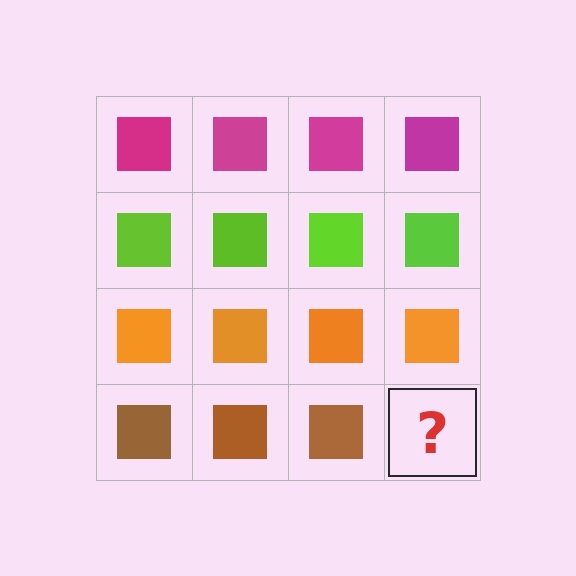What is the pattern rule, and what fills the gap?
The rule is that each row has a consistent color. The gap should be filled with a brown square.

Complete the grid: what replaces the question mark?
The question mark should be replaced with a brown square.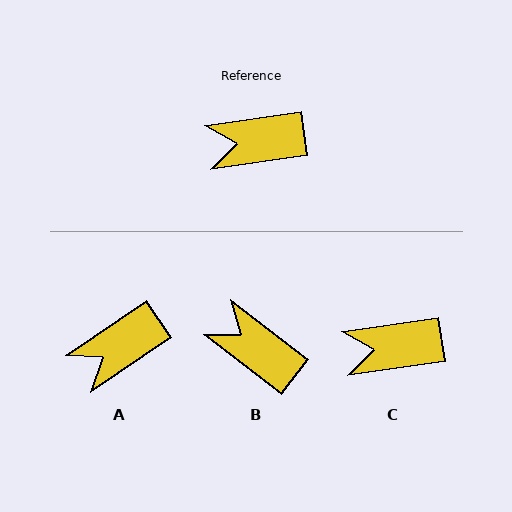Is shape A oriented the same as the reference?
No, it is off by about 26 degrees.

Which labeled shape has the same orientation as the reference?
C.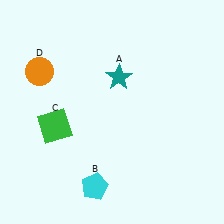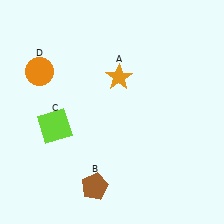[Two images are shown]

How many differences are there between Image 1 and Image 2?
There are 3 differences between the two images.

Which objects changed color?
A changed from teal to orange. B changed from cyan to brown. C changed from green to lime.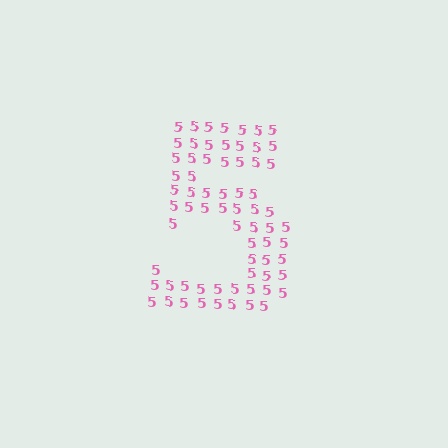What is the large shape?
The large shape is the digit 5.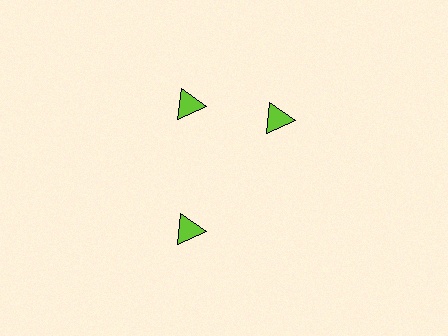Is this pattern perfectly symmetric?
No. The 3 lime triangles are arranged in a ring, but one element near the 3 o'clock position is rotated out of alignment along the ring, breaking the 3-fold rotational symmetry.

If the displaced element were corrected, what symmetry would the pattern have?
It would have 3-fold rotational symmetry — the pattern would map onto itself every 120 degrees.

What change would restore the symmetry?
The symmetry would be restored by rotating it back into even spacing with its neighbors so that all 3 triangles sit at equal angles and equal distance from the center.